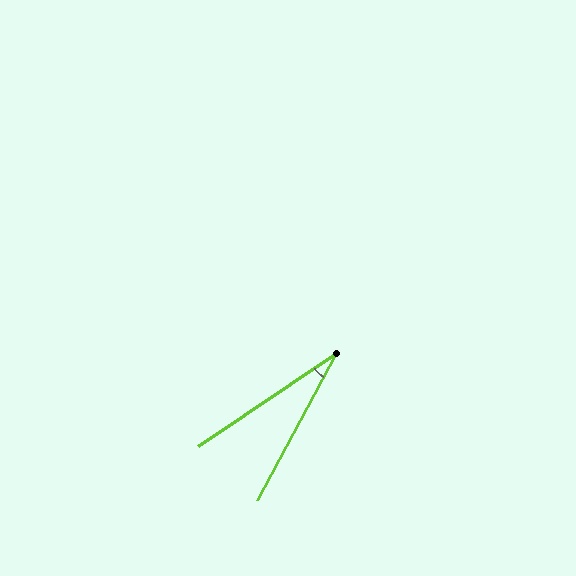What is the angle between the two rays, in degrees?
Approximately 28 degrees.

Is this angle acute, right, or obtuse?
It is acute.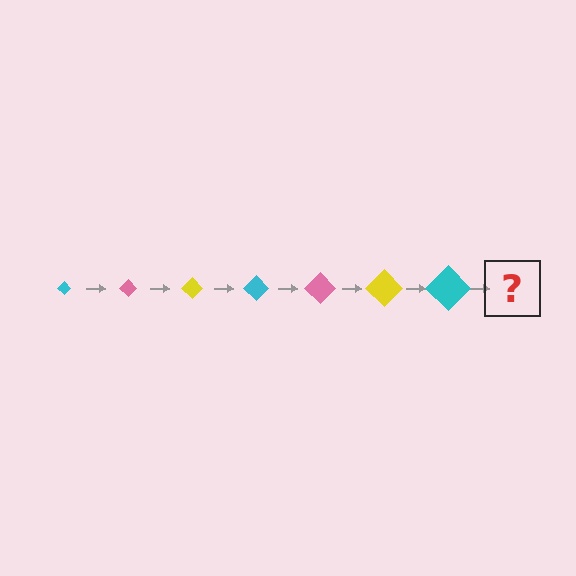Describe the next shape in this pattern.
It should be a pink diamond, larger than the previous one.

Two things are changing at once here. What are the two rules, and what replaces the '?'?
The two rules are that the diamond grows larger each step and the color cycles through cyan, pink, and yellow. The '?' should be a pink diamond, larger than the previous one.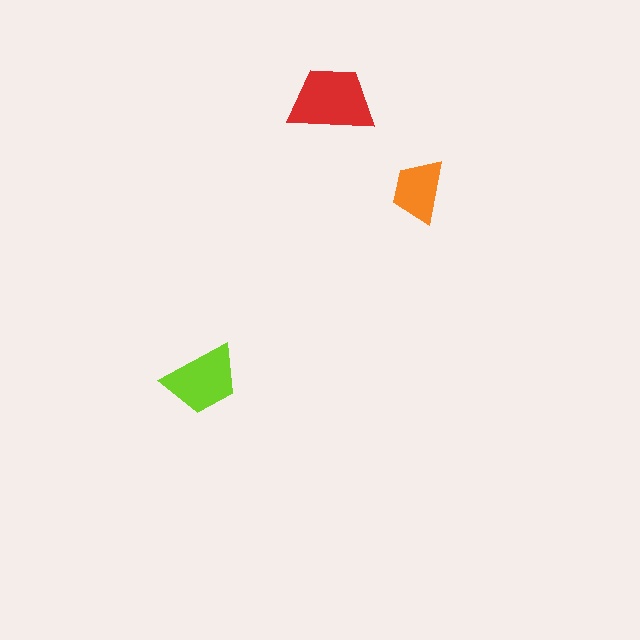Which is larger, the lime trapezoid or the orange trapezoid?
The lime one.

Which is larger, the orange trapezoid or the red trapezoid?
The red one.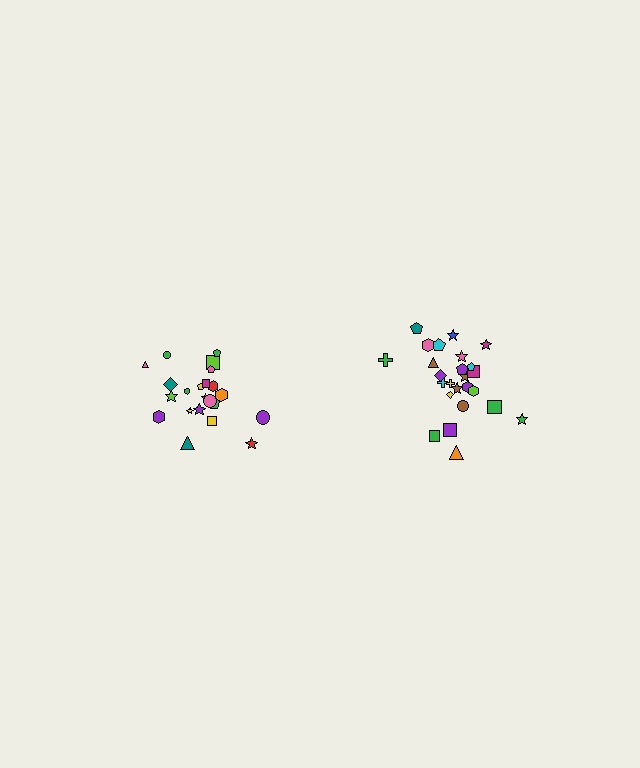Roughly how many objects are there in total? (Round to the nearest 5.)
Roughly 45 objects in total.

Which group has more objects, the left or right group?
The right group.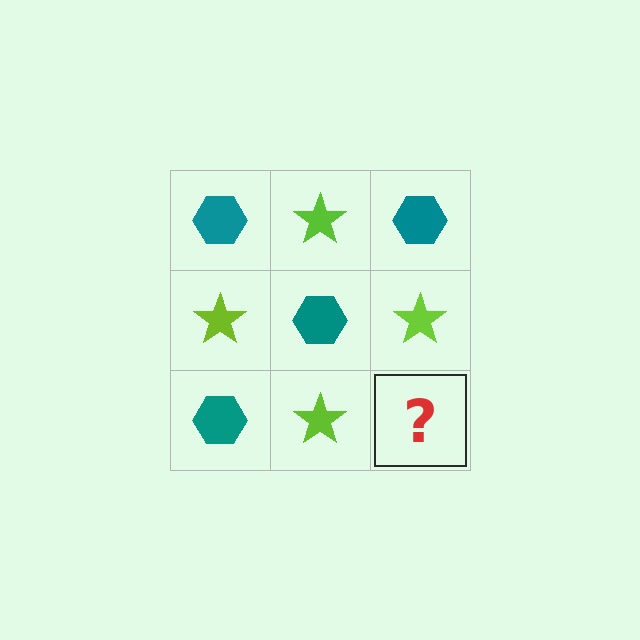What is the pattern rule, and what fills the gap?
The rule is that it alternates teal hexagon and lime star in a checkerboard pattern. The gap should be filled with a teal hexagon.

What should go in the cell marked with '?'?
The missing cell should contain a teal hexagon.